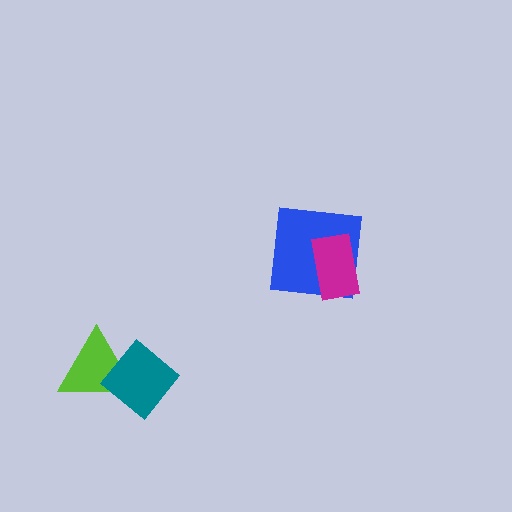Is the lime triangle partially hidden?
Yes, it is partially covered by another shape.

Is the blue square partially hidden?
Yes, it is partially covered by another shape.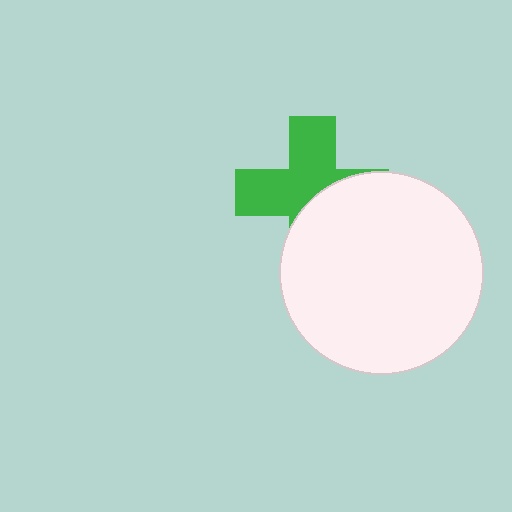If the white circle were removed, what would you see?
You would see the complete green cross.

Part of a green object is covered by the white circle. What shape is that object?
It is a cross.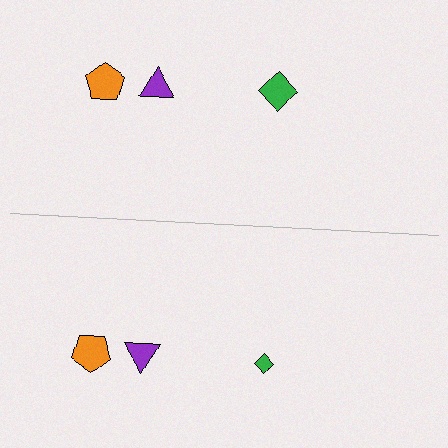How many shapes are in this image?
There are 6 shapes in this image.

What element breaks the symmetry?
The green diamond on the bottom side has a different size than its mirror counterpart.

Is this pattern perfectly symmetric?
No, the pattern is not perfectly symmetric. The green diamond on the bottom side has a different size than its mirror counterpart.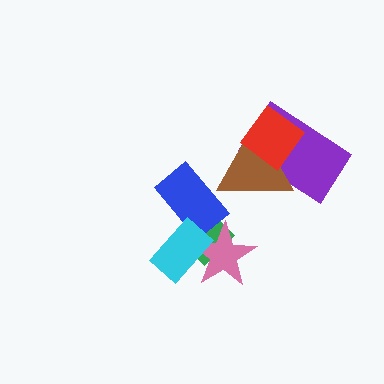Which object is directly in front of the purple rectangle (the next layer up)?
The brown triangle is directly in front of the purple rectangle.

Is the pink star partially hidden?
Yes, it is partially covered by another shape.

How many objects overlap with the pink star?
2 objects overlap with the pink star.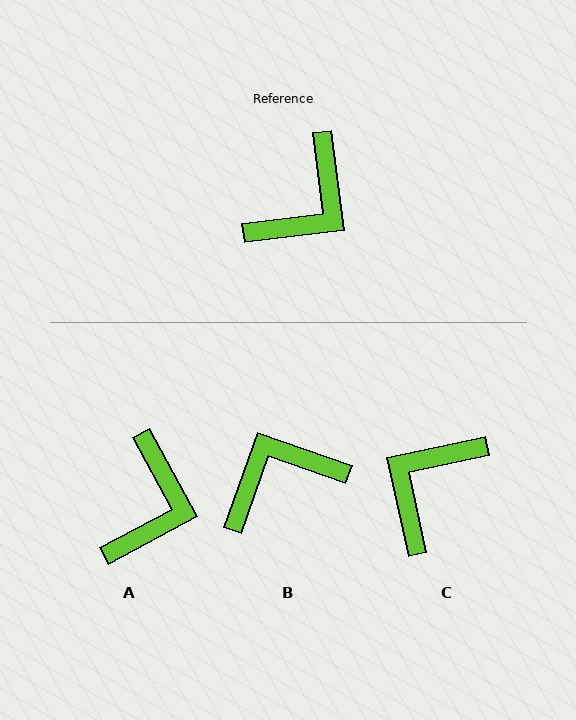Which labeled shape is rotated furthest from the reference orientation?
C, about 175 degrees away.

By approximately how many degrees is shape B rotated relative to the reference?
Approximately 153 degrees counter-clockwise.